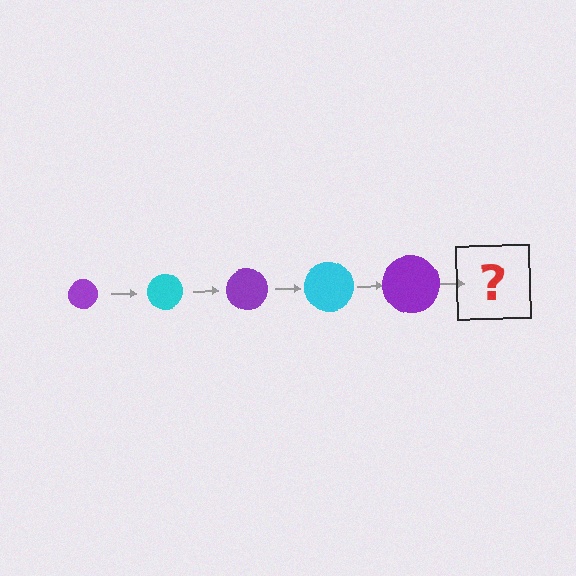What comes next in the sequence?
The next element should be a cyan circle, larger than the previous one.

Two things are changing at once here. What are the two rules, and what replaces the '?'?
The two rules are that the circle grows larger each step and the color cycles through purple and cyan. The '?' should be a cyan circle, larger than the previous one.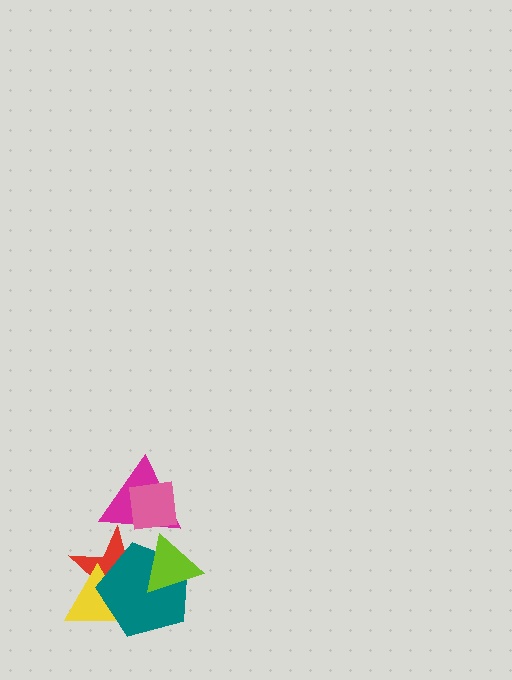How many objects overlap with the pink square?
1 object overlaps with the pink square.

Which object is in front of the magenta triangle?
The pink square is in front of the magenta triangle.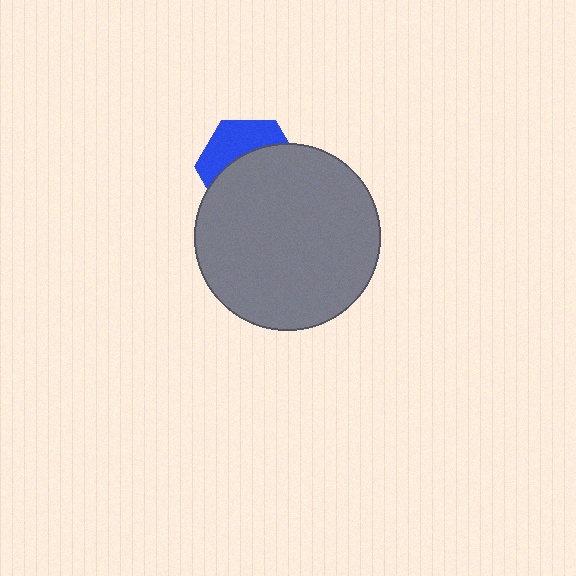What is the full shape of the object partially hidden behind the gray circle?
The partially hidden object is a blue hexagon.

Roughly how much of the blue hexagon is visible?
A small part of it is visible (roughly 39%).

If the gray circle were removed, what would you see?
You would see the complete blue hexagon.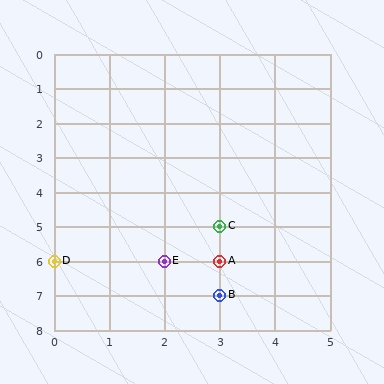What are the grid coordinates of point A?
Point A is at grid coordinates (3, 6).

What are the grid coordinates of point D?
Point D is at grid coordinates (0, 6).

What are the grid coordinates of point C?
Point C is at grid coordinates (3, 5).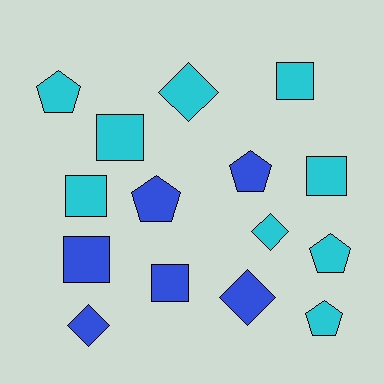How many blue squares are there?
There are 2 blue squares.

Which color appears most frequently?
Cyan, with 9 objects.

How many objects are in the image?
There are 15 objects.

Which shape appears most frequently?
Square, with 6 objects.